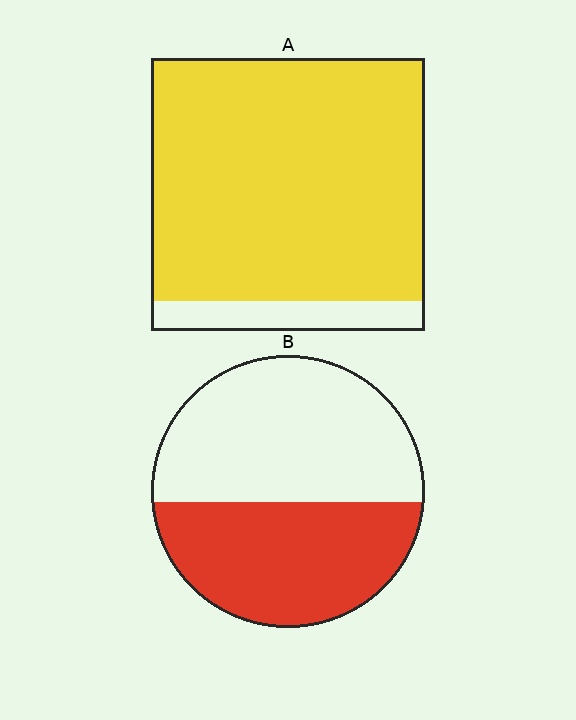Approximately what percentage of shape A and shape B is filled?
A is approximately 90% and B is approximately 45%.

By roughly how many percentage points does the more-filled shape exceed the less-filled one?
By roughly 45 percentage points (A over B).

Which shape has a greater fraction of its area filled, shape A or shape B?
Shape A.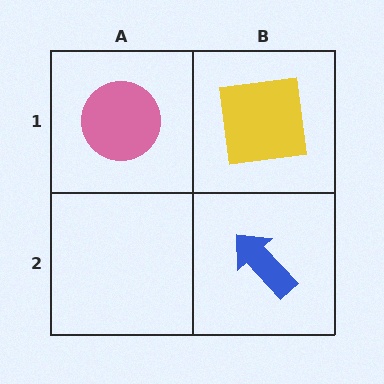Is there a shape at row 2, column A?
No, that cell is empty.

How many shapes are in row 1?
2 shapes.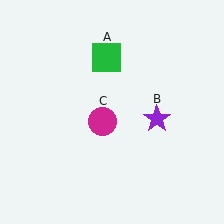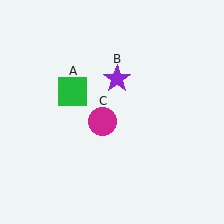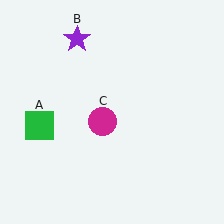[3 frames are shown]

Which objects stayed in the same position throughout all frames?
Magenta circle (object C) remained stationary.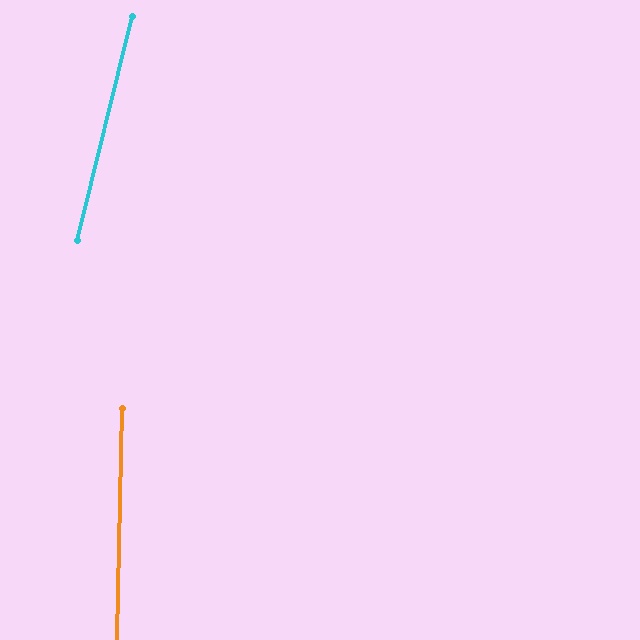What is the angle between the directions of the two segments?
Approximately 13 degrees.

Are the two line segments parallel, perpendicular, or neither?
Neither parallel nor perpendicular — they differ by about 13°.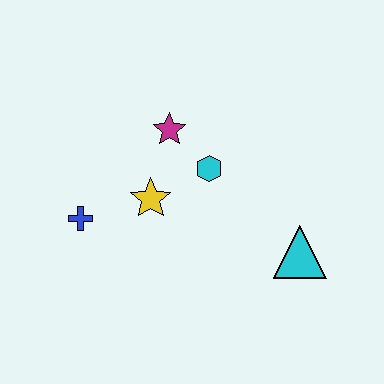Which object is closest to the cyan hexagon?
The magenta star is closest to the cyan hexagon.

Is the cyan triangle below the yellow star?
Yes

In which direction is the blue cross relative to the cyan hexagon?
The blue cross is to the left of the cyan hexagon.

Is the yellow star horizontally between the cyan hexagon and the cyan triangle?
No